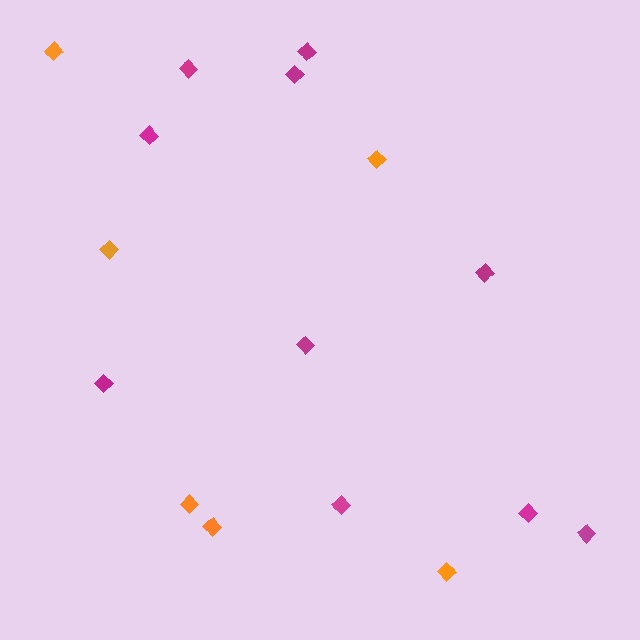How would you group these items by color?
There are 2 groups: one group of magenta diamonds (10) and one group of orange diamonds (6).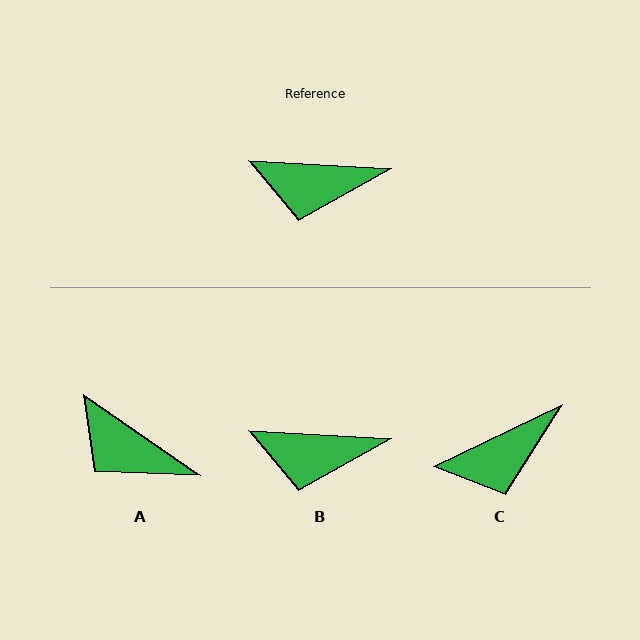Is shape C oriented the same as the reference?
No, it is off by about 29 degrees.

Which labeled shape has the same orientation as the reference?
B.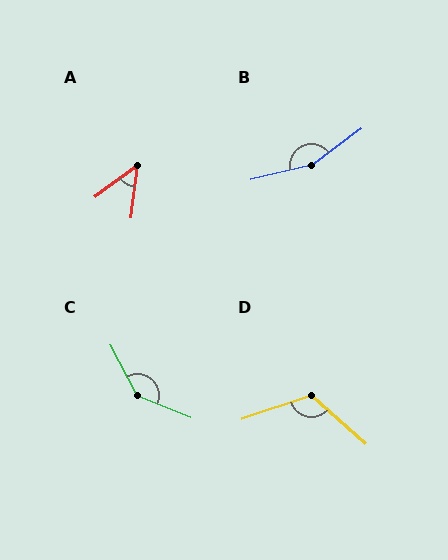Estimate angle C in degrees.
Approximately 139 degrees.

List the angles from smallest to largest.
A (47°), D (119°), C (139°), B (156°).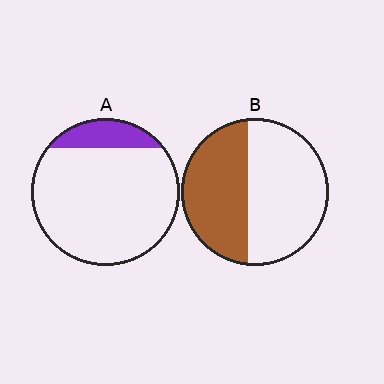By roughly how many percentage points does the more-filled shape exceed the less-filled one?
By roughly 30 percentage points (B over A).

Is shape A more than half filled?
No.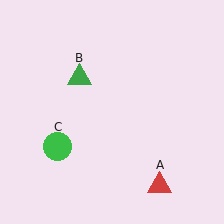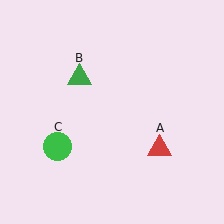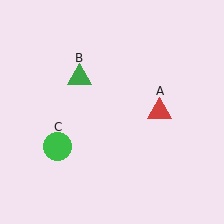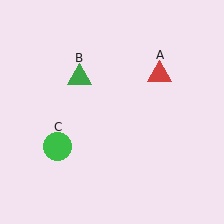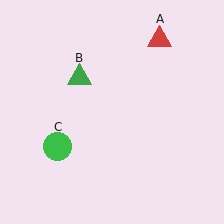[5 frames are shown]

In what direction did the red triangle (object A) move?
The red triangle (object A) moved up.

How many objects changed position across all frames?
1 object changed position: red triangle (object A).